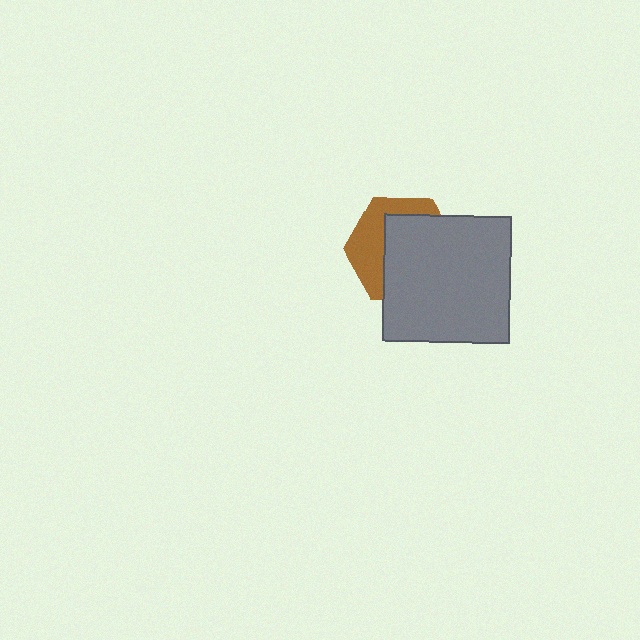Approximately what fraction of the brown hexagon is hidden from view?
Roughly 62% of the brown hexagon is hidden behind the gray square.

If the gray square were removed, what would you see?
You would see the complete brown hexagon.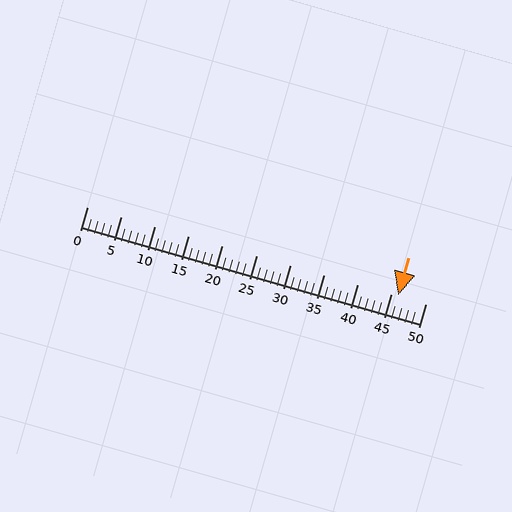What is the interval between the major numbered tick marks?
The major tick marks are spaced 5 units apart.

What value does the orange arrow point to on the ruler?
The orange arrow points to approximately 46.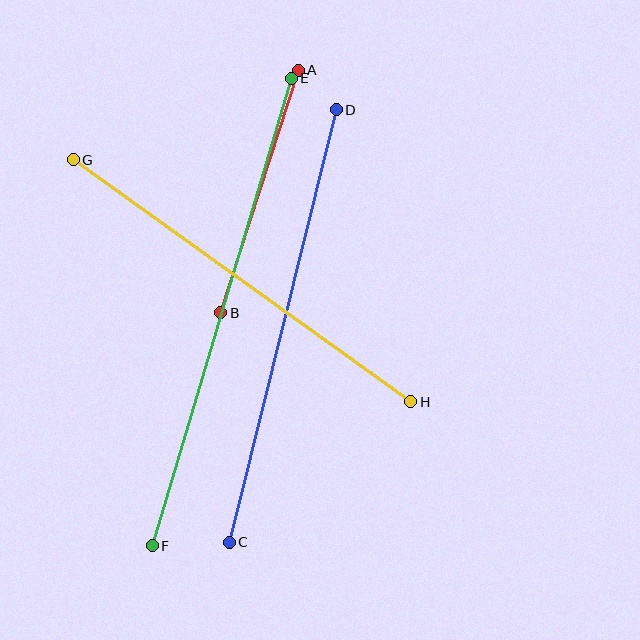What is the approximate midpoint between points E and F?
The midpoint is at approximately (222, 312) pixels.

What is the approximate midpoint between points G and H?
The midpoint is at approximately (242, 281) pixels.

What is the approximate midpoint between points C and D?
The midpoint is at approximately (283, 326) pixels.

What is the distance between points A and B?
The distance is approximately 254 pixels.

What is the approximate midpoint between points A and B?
The midpoint is at approximately (259, 191) pixels.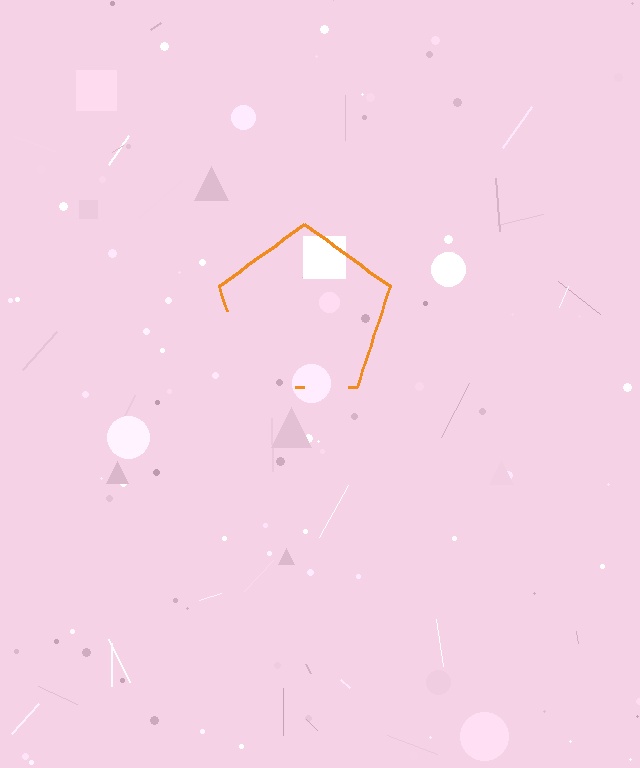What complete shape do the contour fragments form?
The contour fragments form a pentagon.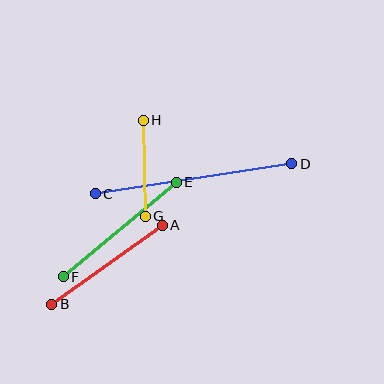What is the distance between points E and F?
The distance is approximately 147 pixels.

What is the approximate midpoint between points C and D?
The midpoint is at approximately (194, 179) pixels.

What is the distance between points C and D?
The distance is approximately 199 pixels.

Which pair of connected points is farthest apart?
Points C and D are farthest apart.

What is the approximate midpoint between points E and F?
The midpoint is at approximately (120, 229) pixels.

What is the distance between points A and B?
The distance is approximately 136 pixels.